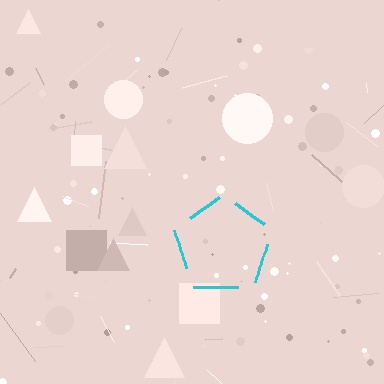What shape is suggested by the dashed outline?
The dashed outline suggests a pentagon.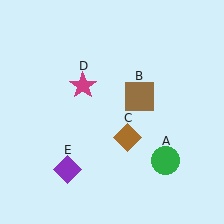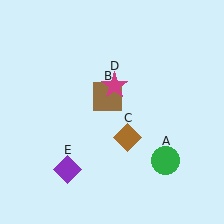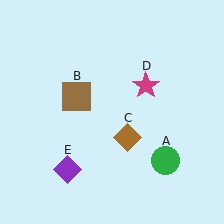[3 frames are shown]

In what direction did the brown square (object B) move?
The brown square (object B) moved left.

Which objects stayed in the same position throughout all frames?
Green circle (object A) and brown diamond (object C) and purple diamond (object E) remained stationary.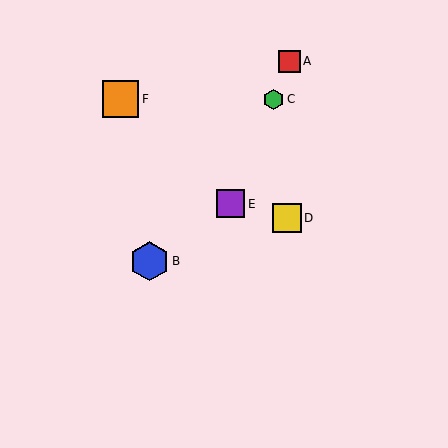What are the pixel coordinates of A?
Object A is at (289, 61).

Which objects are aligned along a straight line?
Objects A, C, E are aligned along a straight line.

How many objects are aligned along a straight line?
3 objects (A, C, E) are aligned along a straight line.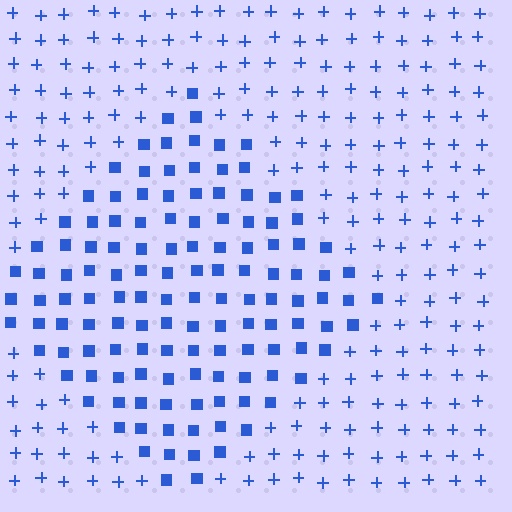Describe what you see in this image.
The image is filled with small blue elements arranged in a uniform grid. A diamond-shaped region contains squares, while the surrounding area contains plus signs. The boundary is defined purely by the change in element shape.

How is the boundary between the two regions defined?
The boundary is defined by a change in element shape: squares inside vs. plus signs outside. All elements share the same color and spacing.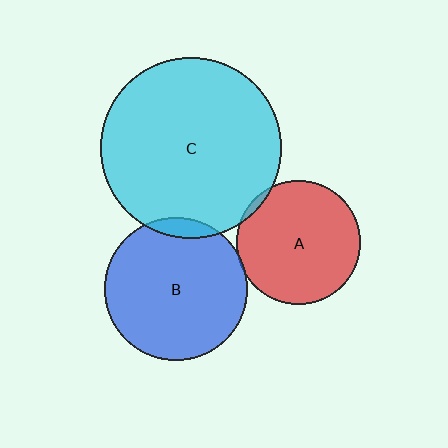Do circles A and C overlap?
Yes.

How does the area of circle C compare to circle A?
Approximately 2.1 times.